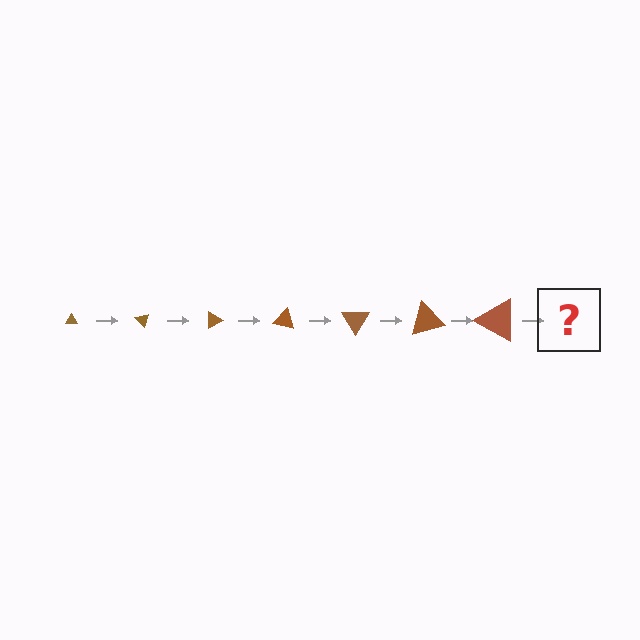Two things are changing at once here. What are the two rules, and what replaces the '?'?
The two rules are that the triangle grows larger each step and it rotates 45 degrees each step. The '?' should be a triangle, larger than the previous one and rotated 315 degrees from the start.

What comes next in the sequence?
The next element should be a triangle, larger than the previous one and rotated 315 degrees from the start.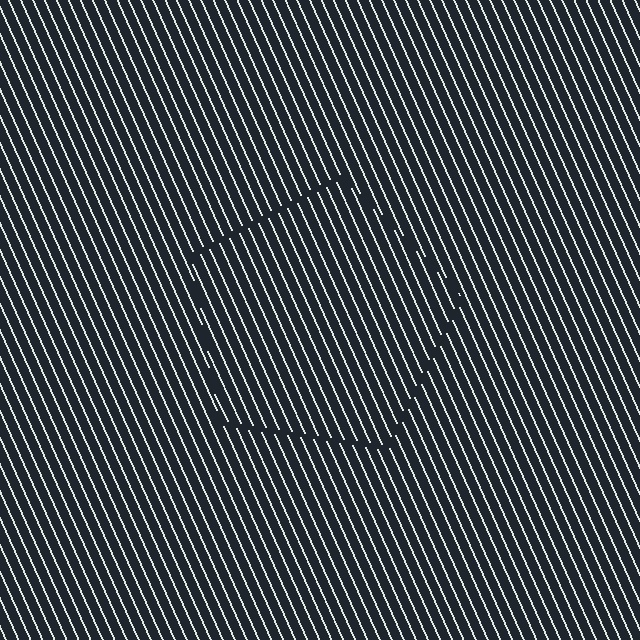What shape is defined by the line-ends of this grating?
An illusory pentagon. The interior of the shape contains the same grating, shifted by half a period — the contour is defined by the phase discontinuity where line-ends from the inner and outer gratings abut.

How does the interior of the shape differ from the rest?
The interior of the shape contains the same grating, shifted by half a period — the contour is defined by the phase discontinuity where line-ends from the inner and outer gratings abut.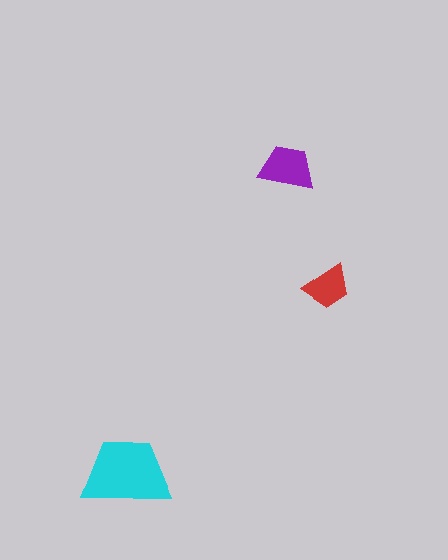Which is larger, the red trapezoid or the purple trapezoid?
The purple one.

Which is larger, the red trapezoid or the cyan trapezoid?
The cyan one.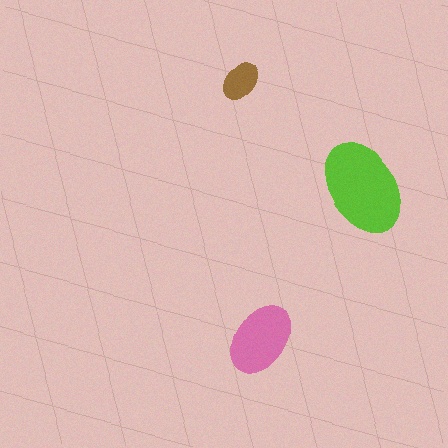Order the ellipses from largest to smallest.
the lime one, the pink one, the brown one.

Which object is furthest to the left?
The brown ellipse is leftmost.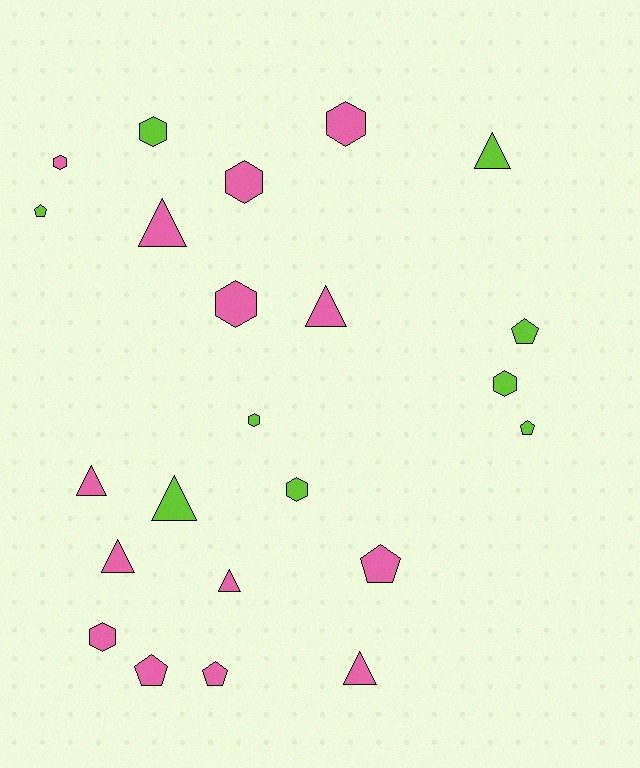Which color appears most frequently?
Pink, with 14 objects.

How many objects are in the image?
There are 23 objects.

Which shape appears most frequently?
Hexagon, with 9 objects.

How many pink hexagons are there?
There are 5 pink hexagons.